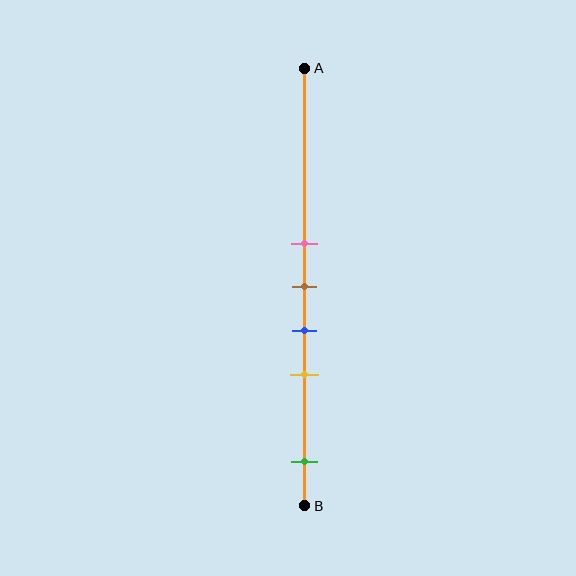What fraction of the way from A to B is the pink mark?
The pink mark is approximately 40% (0.4) of the way from A to B.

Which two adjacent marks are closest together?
The pink and brown marks are the closest adjacent pair.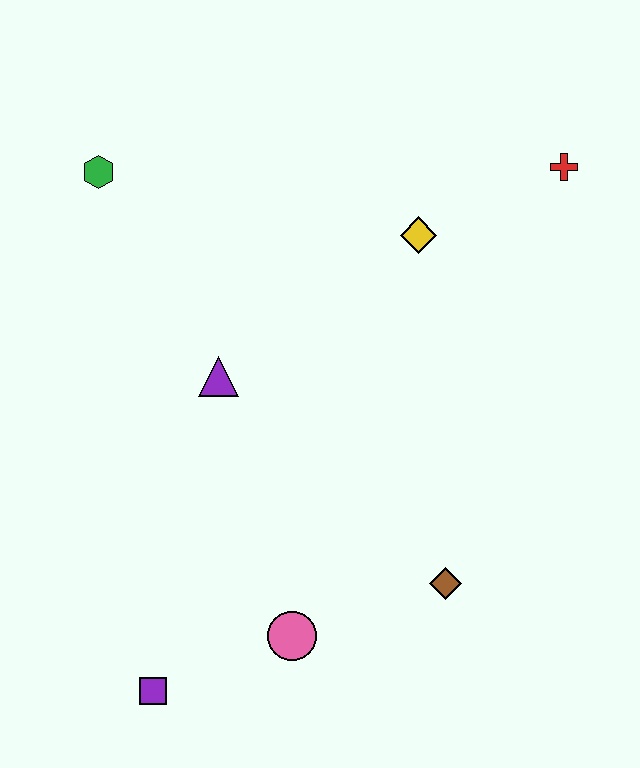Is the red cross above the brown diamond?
Yes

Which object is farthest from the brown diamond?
The green hexagon is farthest from the brown diamond.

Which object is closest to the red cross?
The yellow diamond is closest to the red cross.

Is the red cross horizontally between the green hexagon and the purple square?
No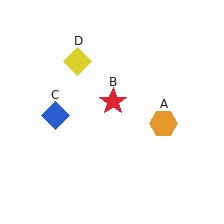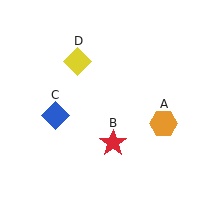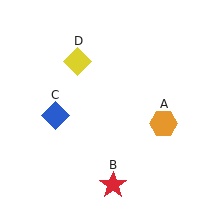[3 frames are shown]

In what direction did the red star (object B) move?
The red star (object B) moved down.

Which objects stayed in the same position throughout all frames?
Orange hexagon (object A) and blue diamond (object C) and yellow diamond (object D) remained stationary.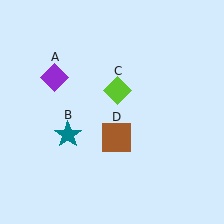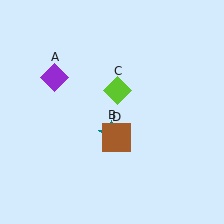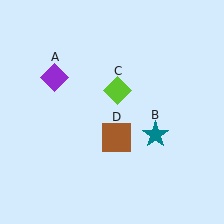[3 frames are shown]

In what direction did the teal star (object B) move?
The teal star (object B) moved right.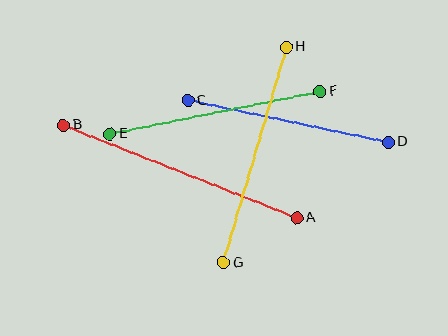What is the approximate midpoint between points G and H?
The midpoint is at approximately (255, 155) pixels.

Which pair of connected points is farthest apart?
Points A and B are farthest apart.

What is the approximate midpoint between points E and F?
The midpoint is at approximately (215, 113) pixels.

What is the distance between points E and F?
The distance is approximately 215 pixels.